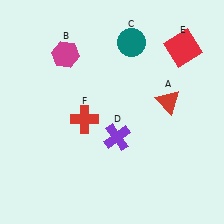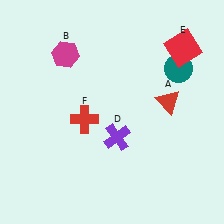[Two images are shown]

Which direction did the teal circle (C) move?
The teal circle (C) moved right.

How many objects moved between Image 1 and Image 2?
1 object moved between the two images.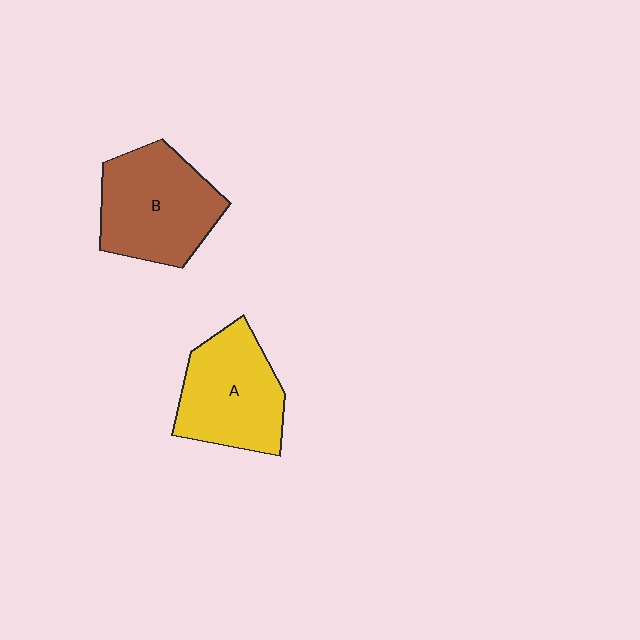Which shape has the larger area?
Shape B (brown).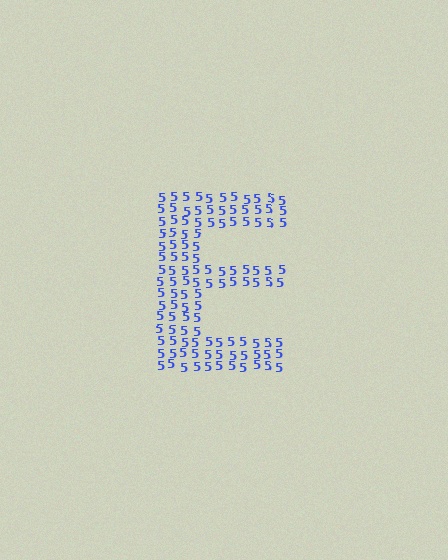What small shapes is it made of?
It is made of small digit 5's.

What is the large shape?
The large shape is the letter E.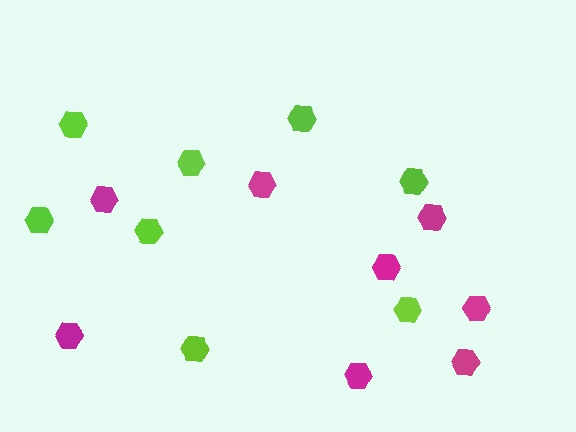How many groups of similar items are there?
There are 2 groups: one group of magenta hexagons (8) and one group of lime hexagons (8).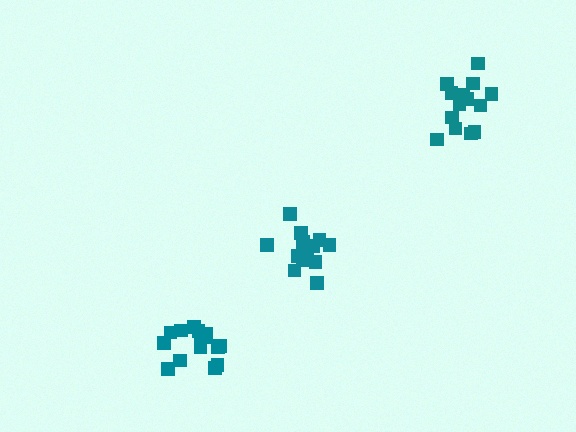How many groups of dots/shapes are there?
There are 3 groups.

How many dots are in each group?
Group 1: 15 dots, Group 2: 15 dots, Group 3: 15 dots (45 total).